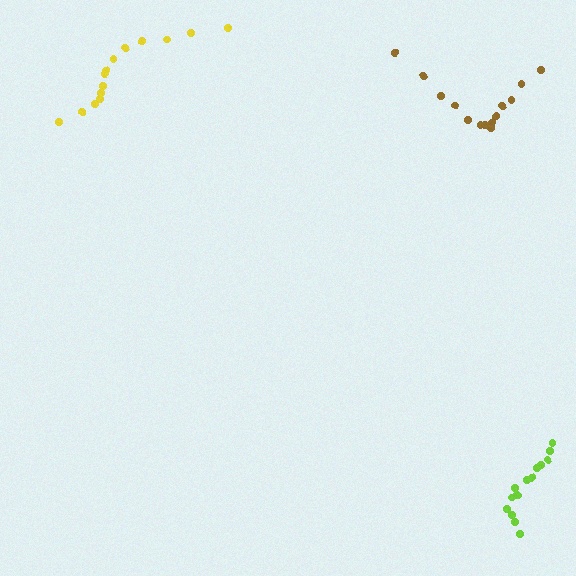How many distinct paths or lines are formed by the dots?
There are 3 distinct paths.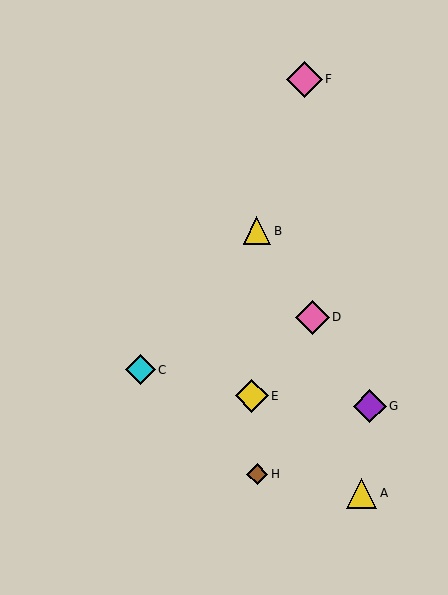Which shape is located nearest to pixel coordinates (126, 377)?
The cyan diamond (labeled C) at (140, 370) is nearest to that location.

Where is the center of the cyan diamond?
The center of the cyan diamond is at (140, 370).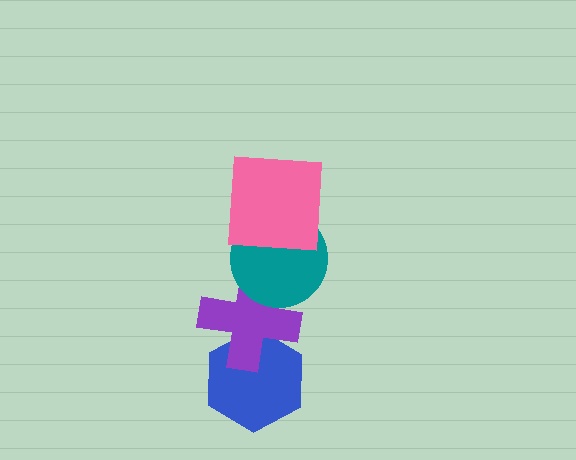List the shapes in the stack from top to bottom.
From top to bottom: the pink square, the teal circle, the purple cross, the blue hexagon.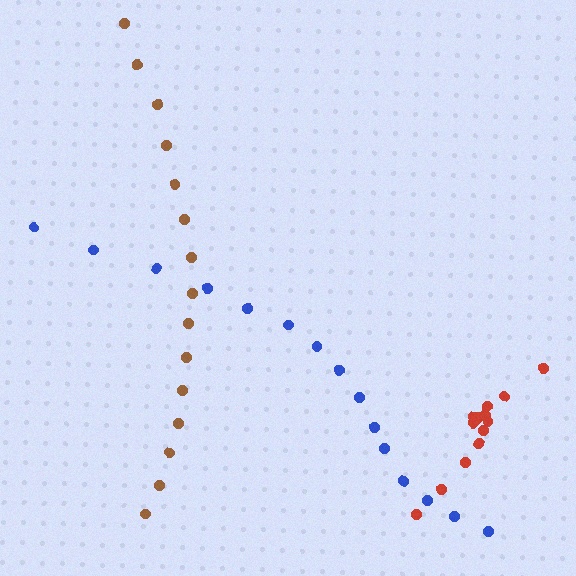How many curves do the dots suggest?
There are 3 distinct paths.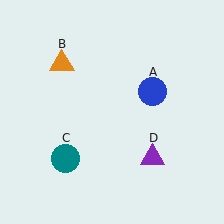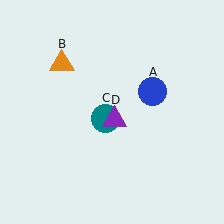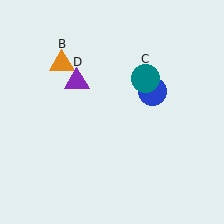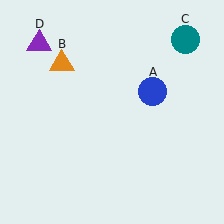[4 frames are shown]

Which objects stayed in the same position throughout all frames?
Blue circle (object A) and orange triangle (object B) remained stationary.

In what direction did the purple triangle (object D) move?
The purple triangle (object D) moved up and to the left.